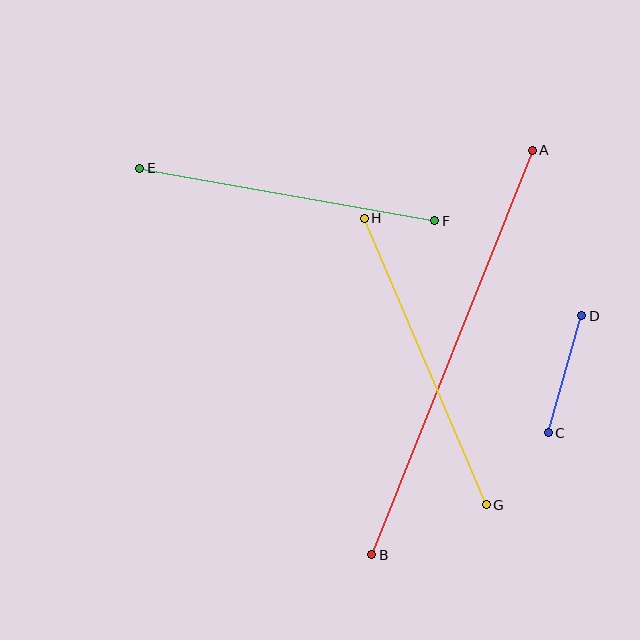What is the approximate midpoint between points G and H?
The midpoint is at approximately (425, 361) pixels.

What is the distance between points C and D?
The distance is approximately 122 pixels.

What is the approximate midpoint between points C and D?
The midpoint is at approximately (565, 374) pixels.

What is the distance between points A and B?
The distance is approximately 435 pixels.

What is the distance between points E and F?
The distance is approximately 300 pixels.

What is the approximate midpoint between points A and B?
The midpoint is at approximately (452, 353) pixels.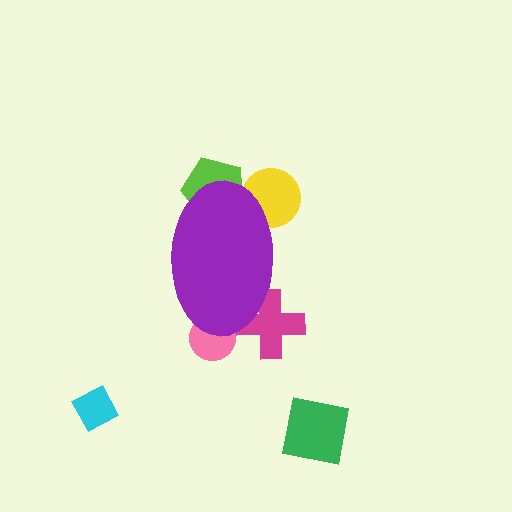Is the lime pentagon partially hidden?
Yes, the lime pentagon is partially hidden behind the purple ellipse.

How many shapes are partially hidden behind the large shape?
4 shapes are partially hidden.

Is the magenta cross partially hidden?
Yes, the magenta cross is partially hidden behind the purple ellipse.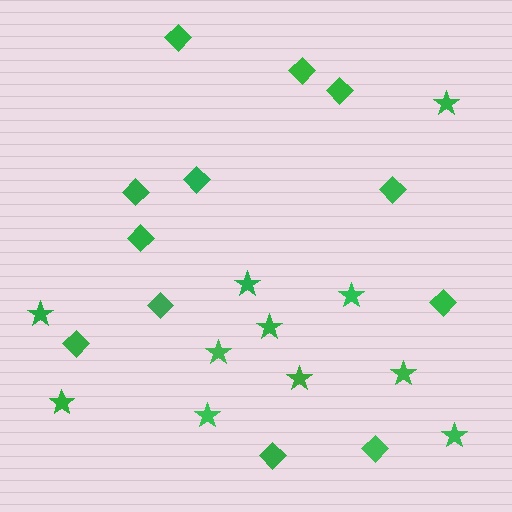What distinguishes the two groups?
There are 2 groups: one group of stars (11) and one group of diamonds (12).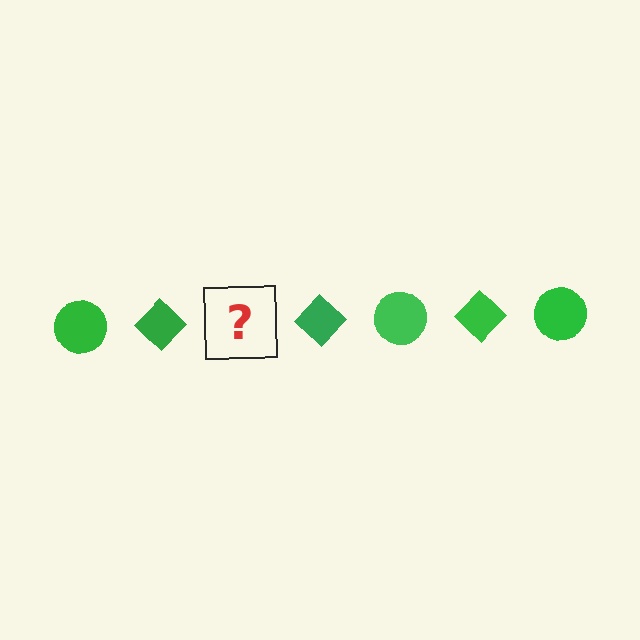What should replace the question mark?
The question mark should be replaced with a green circle.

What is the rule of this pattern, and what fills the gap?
The rule is that the pattern cycles through circle, diamond shapes in green. The gap should be filled with a green circle.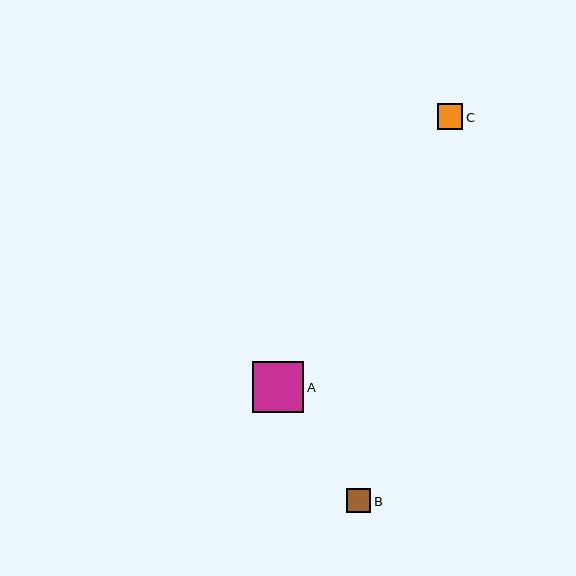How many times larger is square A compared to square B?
Square A is approximately 2.1 times the size of square B.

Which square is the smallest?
Square B is the smallest with a size of approximately 24 pixels.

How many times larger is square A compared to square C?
Square A is approximately 2.0 times the size of square C.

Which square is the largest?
Square A is the largest with a size of approximately 51 pixels.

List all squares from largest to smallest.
From largest to smallest: A, C, B.